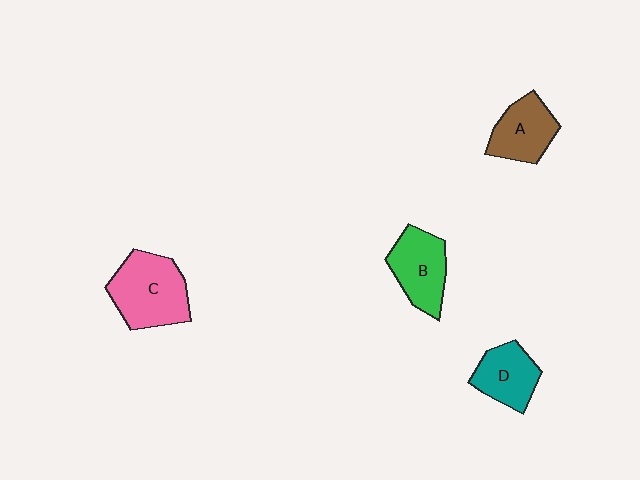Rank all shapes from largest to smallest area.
From largest to smallest: C (pink), B (green), A (brown), D (teal).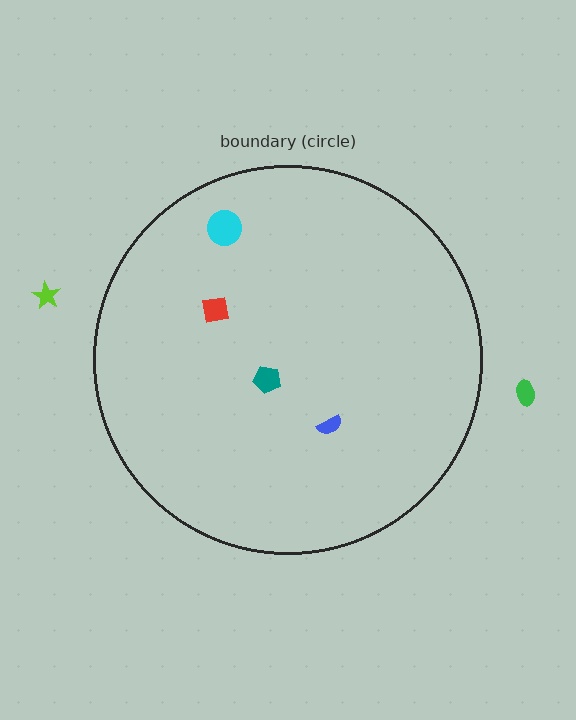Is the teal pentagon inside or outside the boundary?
Inside.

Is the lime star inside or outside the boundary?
Outside.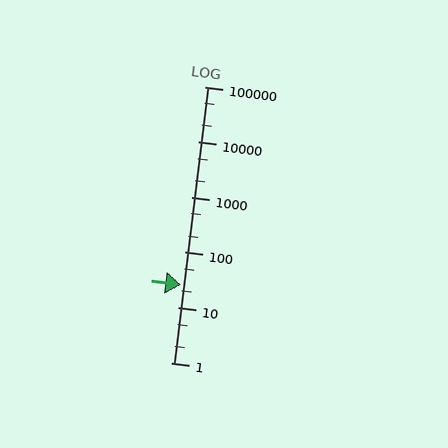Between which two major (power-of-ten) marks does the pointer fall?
The pointer is between 10 and 100.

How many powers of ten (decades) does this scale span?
The scale spans 5 decades, from 1 to 100000.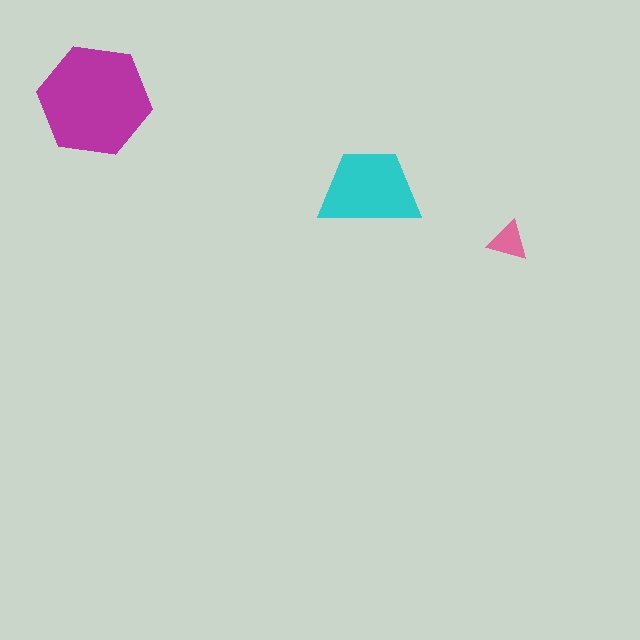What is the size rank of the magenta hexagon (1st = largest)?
1st.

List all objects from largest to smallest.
The magenta hexagon, the cyan trapezoid, the pink triangle.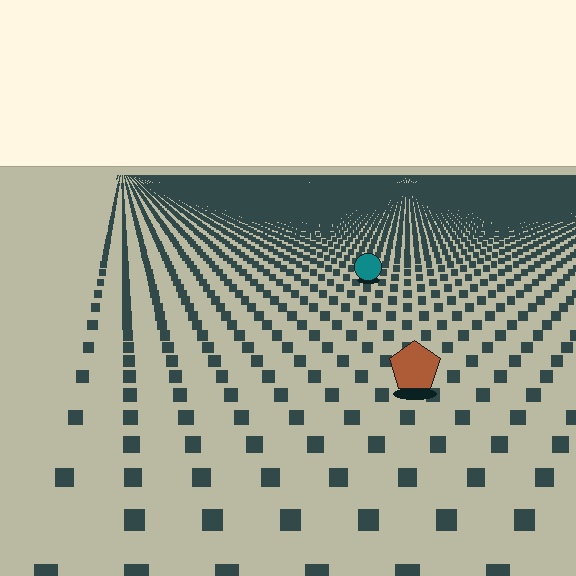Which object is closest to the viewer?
The brown pentagon is closest. The texture marks near it are larger and more spread out.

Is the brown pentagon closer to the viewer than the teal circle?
Yes. The brown pentagon is closer — you can tell from the texture gradient: the ground texture is coarser near it.